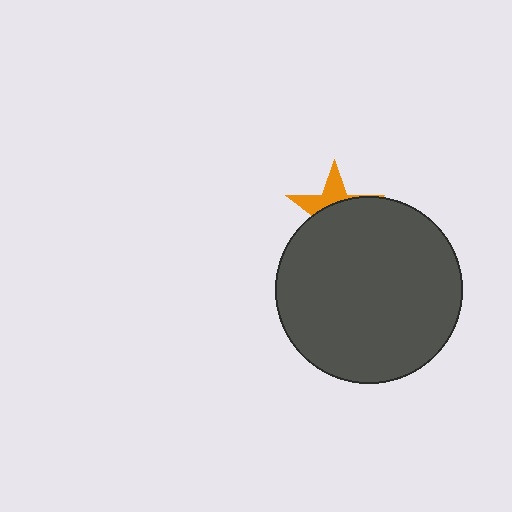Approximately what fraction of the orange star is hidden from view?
Roughly 65% of the orange star is hidden behind the dark gray circle.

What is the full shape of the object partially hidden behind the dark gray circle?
The partially hidden object is an orange star.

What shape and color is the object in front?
The object in front is a dark gray circle.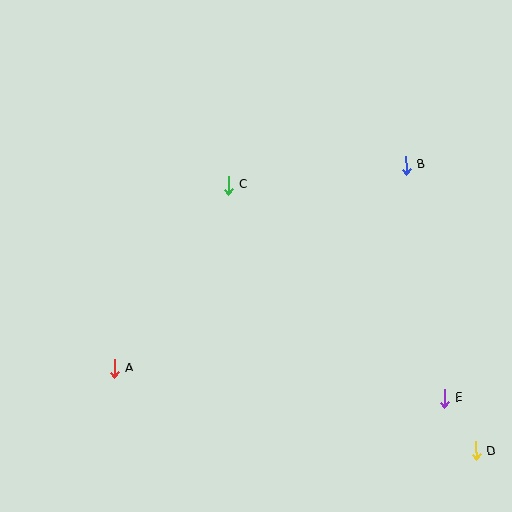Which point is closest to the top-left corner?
Point C is closest to the top-left corner.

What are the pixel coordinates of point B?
Point B is at (406, 165).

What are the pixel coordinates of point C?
Point C is at (228, 185).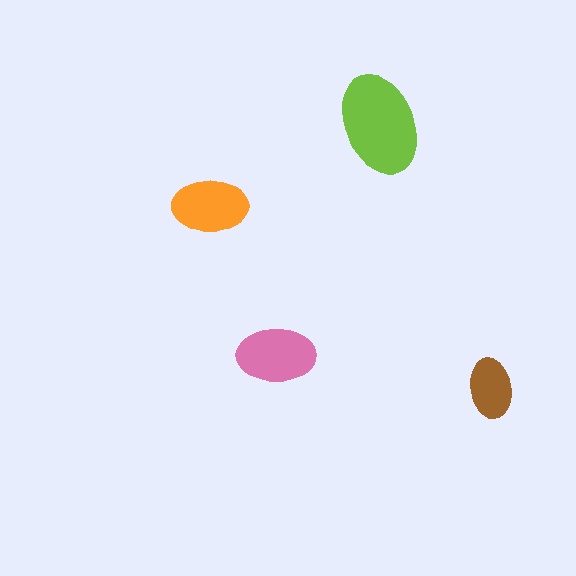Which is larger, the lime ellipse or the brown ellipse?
The lime one.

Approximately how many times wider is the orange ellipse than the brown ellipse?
About 1.5 times wider.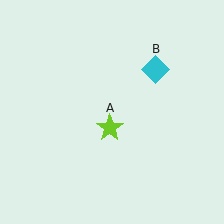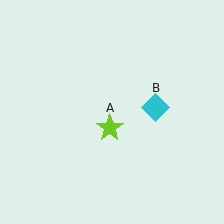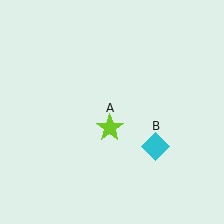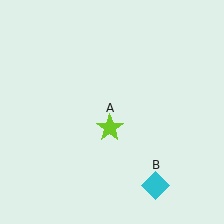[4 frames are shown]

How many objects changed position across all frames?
1 object changed position: cyan diamond (object B).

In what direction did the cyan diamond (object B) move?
The cyan diamond (object B) moved down.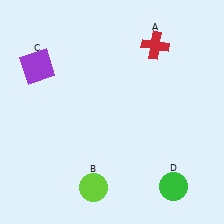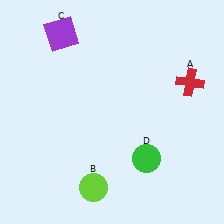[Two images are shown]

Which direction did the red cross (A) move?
The red cross (A) moved down.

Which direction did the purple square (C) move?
The purple square (C) moved up.